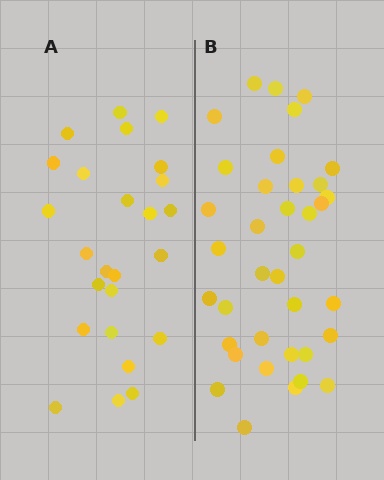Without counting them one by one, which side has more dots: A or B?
Region B (the right region) has more dots.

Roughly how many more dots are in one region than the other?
Region B has roughly 12 or so more dots than region A.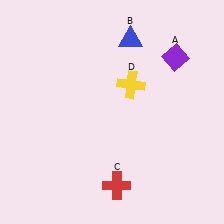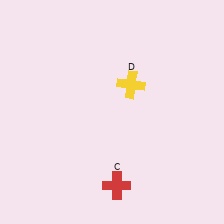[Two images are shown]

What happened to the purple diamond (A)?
The purple diamond (A) was removed in Image 2. It was in the top-right area of Image 1.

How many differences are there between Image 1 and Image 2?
There are 2 differences between the two images.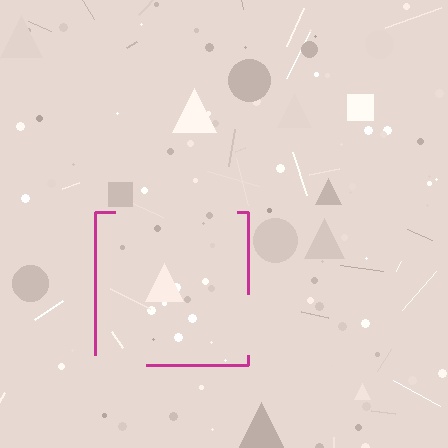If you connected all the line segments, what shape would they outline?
They would outline a square.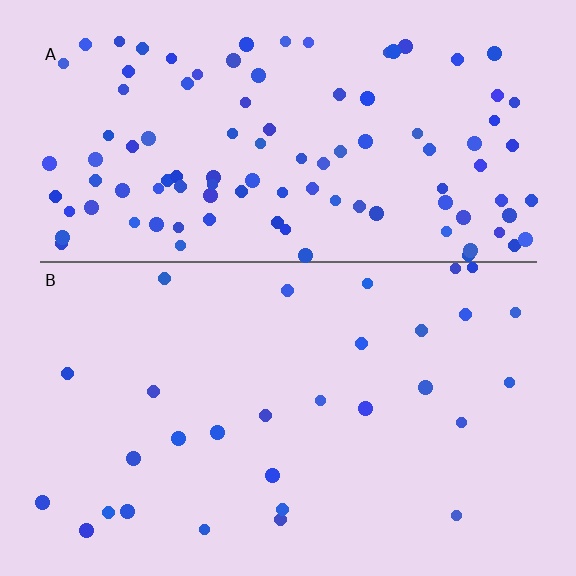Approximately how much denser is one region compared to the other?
Approximately 3.6× — region A over region B.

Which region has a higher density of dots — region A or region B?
A (the top).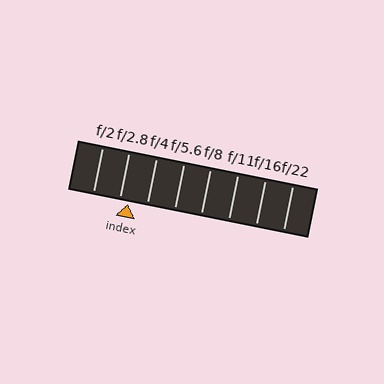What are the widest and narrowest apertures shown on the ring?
The widest aperture shown is f/2 and the narrowest is f/22.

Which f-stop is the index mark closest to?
The index mark is closest to f/2.8.